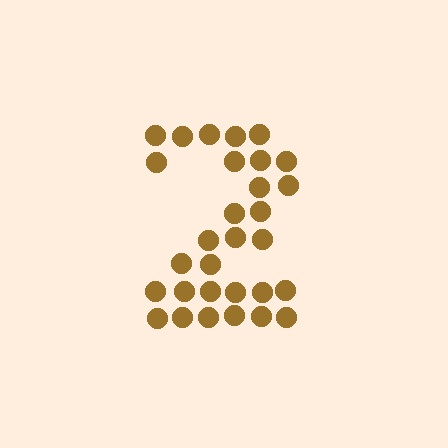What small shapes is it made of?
It is made of small circles.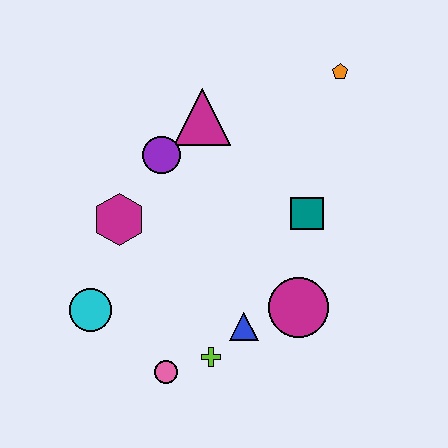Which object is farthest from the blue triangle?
The orange pentagon is farthest from the blue triangle.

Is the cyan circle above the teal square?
No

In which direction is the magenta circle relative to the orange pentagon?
The magenta circle is below the orange pentagon.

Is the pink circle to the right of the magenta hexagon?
Yes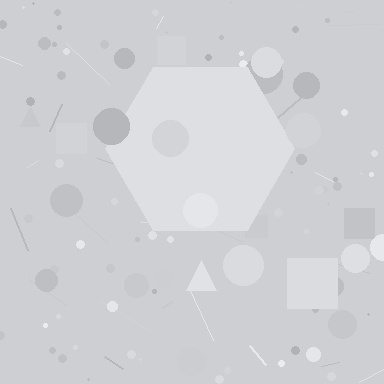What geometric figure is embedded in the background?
A hexagon is embedded in the background.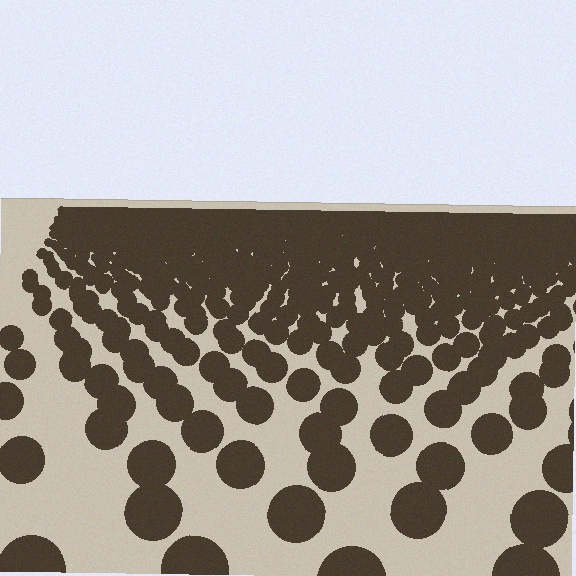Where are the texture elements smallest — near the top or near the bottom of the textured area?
Near the top.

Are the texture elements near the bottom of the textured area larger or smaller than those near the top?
Larger. Near the bottom, elements are closer to the viewer and appear at a bigger on-screen size.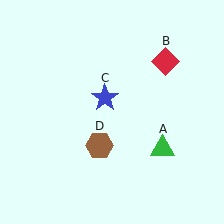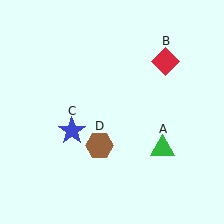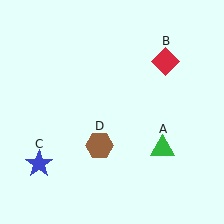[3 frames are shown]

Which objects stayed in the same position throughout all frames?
Green triangle (object A) and red diamond (object B) and brown hexagon (object D) remained stationary.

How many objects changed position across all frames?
1 object changed position: blue star (object C).